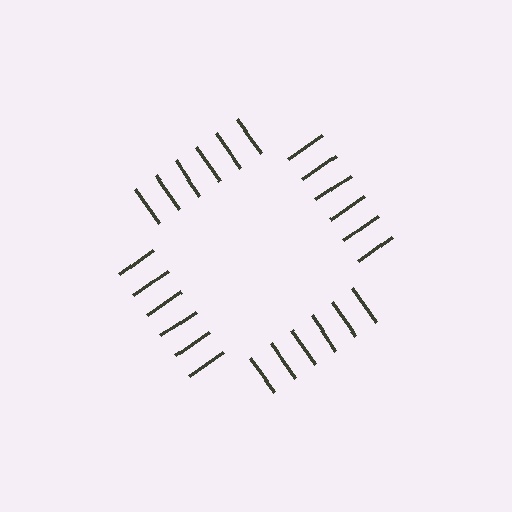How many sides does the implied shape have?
4 sides — the line-ends trace a square.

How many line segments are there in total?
24 — 6 along each of the 4 edges.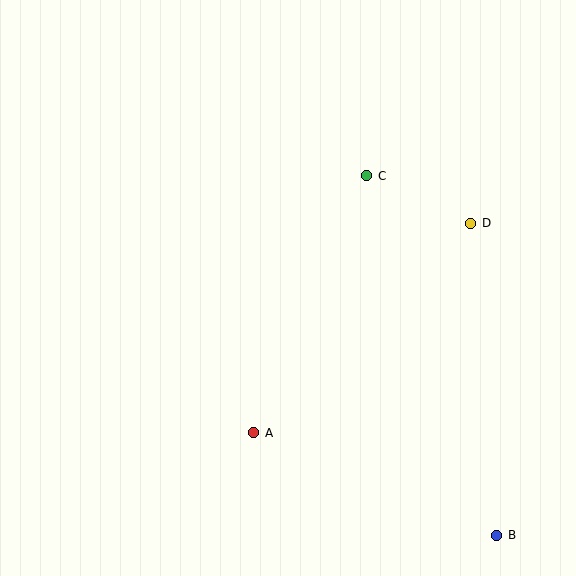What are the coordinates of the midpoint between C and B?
The midpoint between C and B is at (432, 356).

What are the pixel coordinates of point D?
Point D is at (471, 223).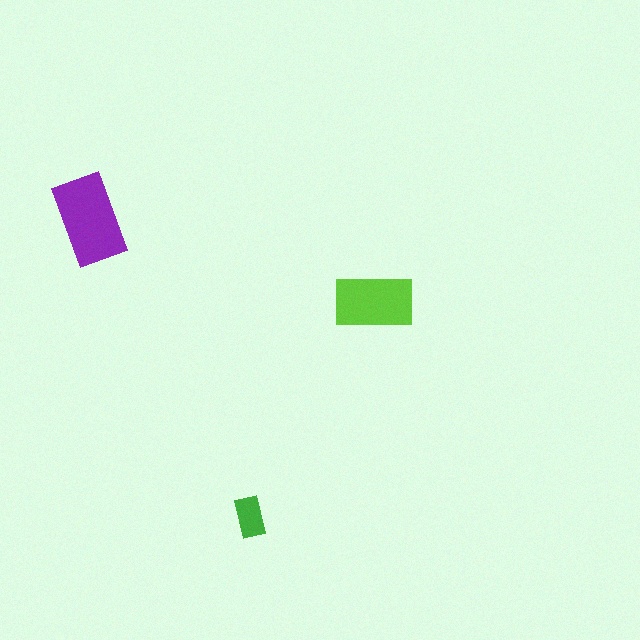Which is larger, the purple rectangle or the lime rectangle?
The purple one.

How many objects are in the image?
There are 3 objects in the image.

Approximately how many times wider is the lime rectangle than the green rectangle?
About 2 times wider.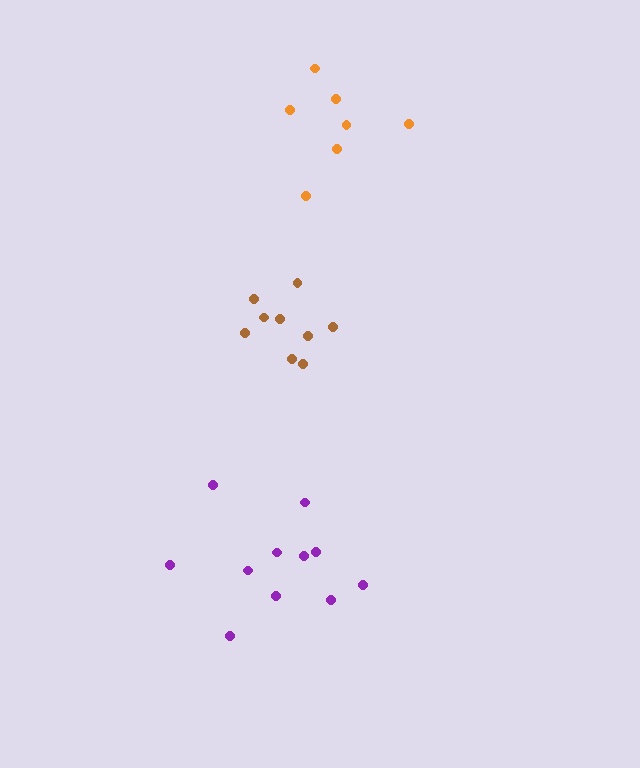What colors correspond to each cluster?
The clusters are colored: purple, brown, orange.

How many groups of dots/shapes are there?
There are 3 groups.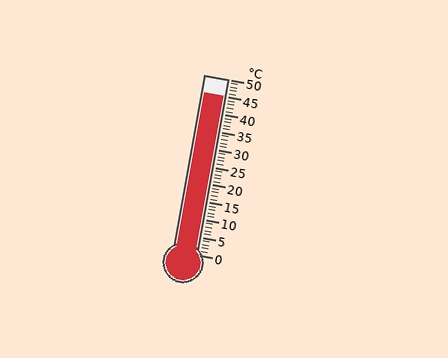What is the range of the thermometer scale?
The thermometer scale ranges from 0°C to 50°C.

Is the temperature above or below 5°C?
The temperature is above 5°C.